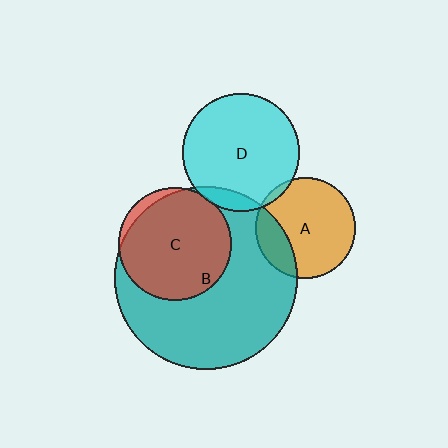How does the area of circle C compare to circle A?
Approximately 1.3 times.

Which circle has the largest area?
Circle B (teal).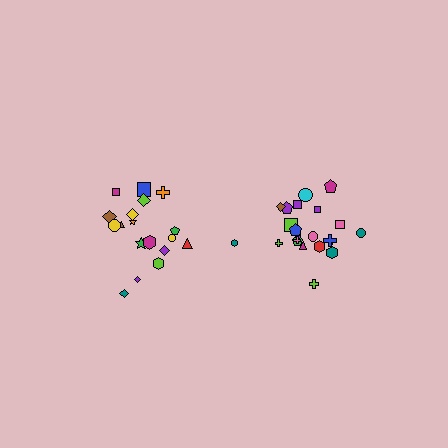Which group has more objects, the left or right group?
The right group.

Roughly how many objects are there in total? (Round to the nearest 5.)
Roughly 40 objects in total.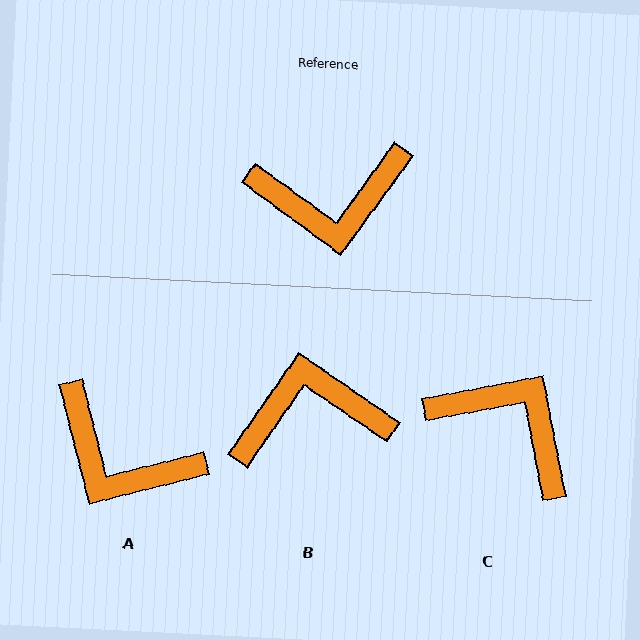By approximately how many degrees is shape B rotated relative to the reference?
Approximately 179 degrees clockwise.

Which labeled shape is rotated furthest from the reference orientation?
B, about 179 degrees away.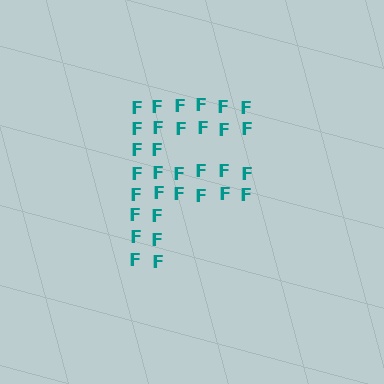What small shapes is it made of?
It is made of small letter F's.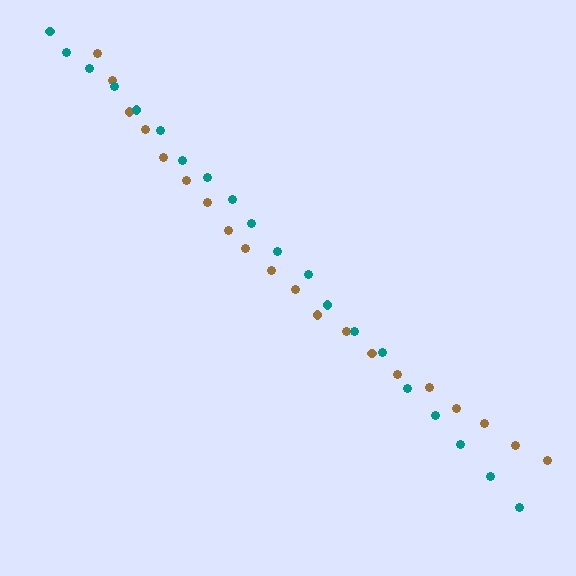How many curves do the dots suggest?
There are 2 distinct paths.